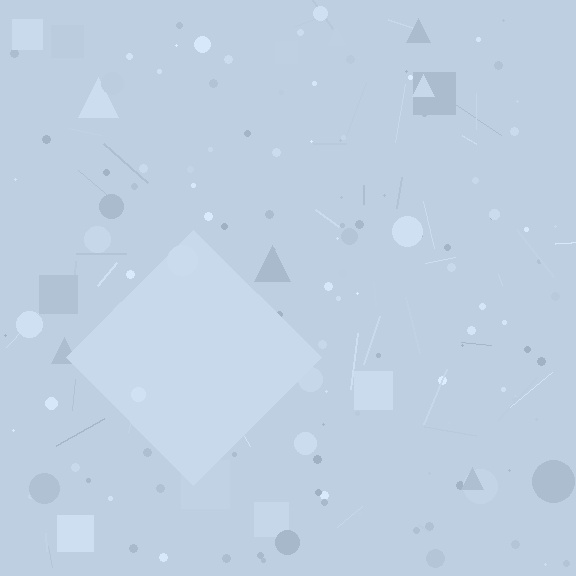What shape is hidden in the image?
A diamond is hidden in the image.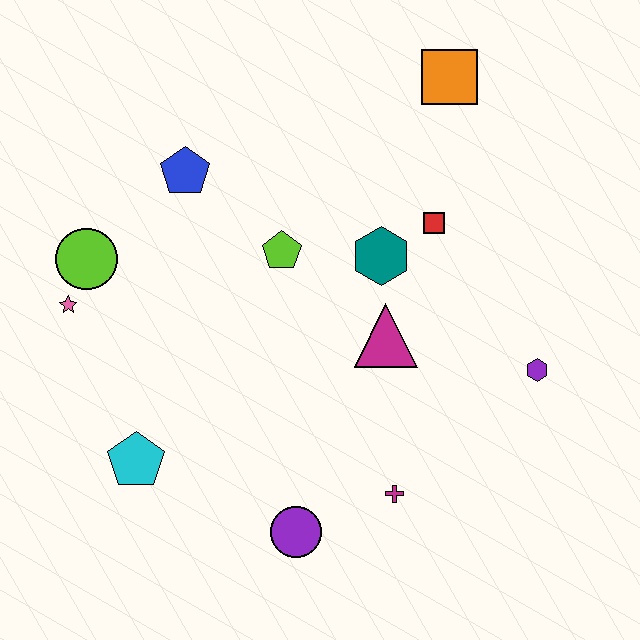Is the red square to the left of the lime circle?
No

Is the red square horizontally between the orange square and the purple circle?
Yes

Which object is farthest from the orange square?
The cyan pentagon is farthest from the orange square.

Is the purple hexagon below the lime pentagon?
Yes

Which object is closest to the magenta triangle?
The teal hexagon is closest to the magenta triangle.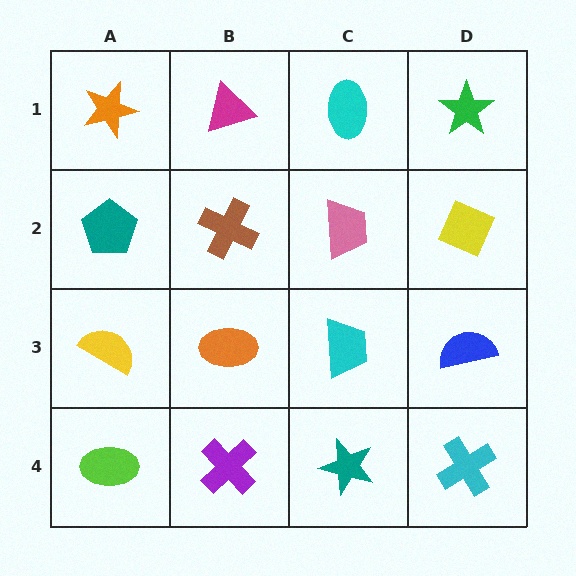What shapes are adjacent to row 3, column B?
A brown cross (row 2, column B), a purple cross (row 4, column B), a yellow semicircle (row 3, column A), a cyan trapezoid (row 3, column C).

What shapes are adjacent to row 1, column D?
A yellow diamond (row 2, column D), a cyan ellipse (row 1, column C).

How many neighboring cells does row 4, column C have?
3.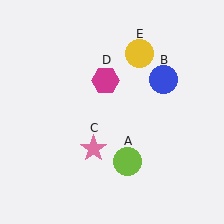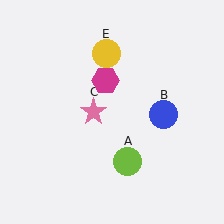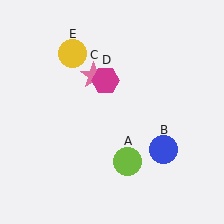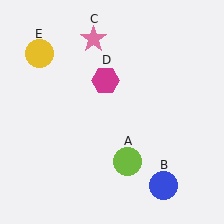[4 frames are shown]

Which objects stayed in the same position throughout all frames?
Lime circle (object A) and magenta hexagon (object D) remained stationary.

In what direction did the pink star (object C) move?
The pink star (object C) moved up.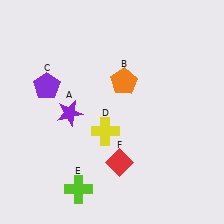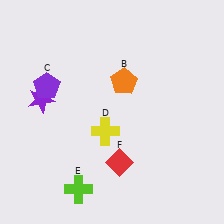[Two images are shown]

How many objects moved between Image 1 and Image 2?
1 object moved between the two images.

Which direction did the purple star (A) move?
The purple star (A) moved left.